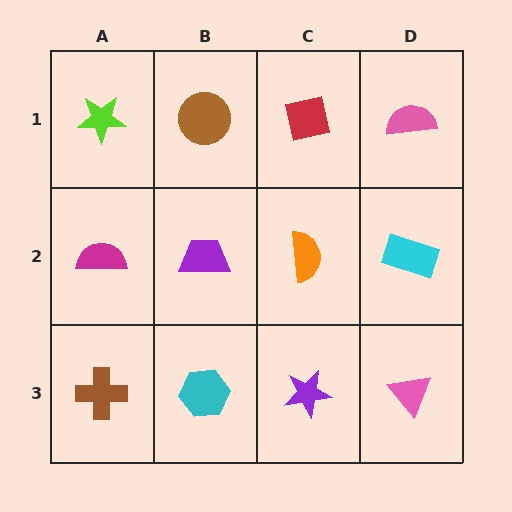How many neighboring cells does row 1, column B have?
3.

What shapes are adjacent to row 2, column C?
A red square (row 1, column C), a purple star (row 3, column C), a purple trapezoid (row 2, column B), a cyan rectangle (row 2, column D).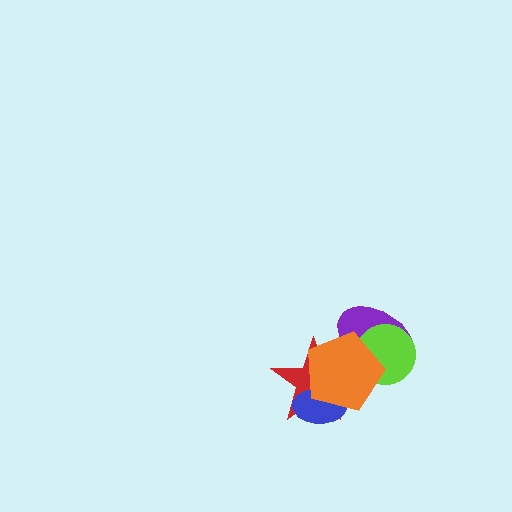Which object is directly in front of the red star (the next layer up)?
The blue ellipse is directly in front of the red star.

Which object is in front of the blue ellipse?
The orange pentagon is in front of the blue ellipse.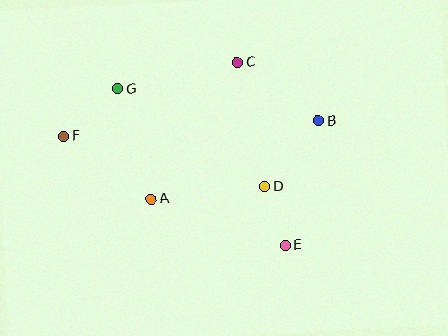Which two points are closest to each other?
Points D and E are closest to each other.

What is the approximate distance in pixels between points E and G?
The distance between E and G is approximately 229 pixels.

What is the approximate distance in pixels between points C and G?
The distance between C and G is approximately 123 pixels.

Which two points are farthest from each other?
Points B and F are farthest from each other.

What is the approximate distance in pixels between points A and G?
The distance between A and G is approximately 115 pixels.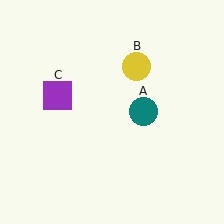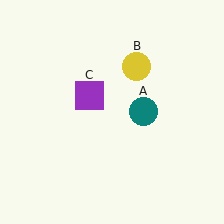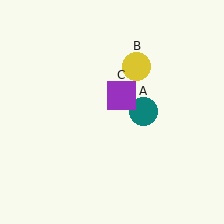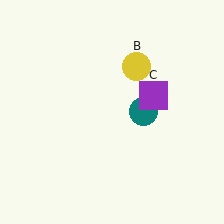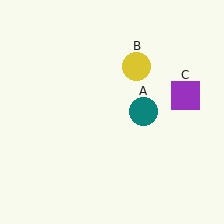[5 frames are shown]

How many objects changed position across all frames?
1 object changed position: purple square (object C).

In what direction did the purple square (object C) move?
The purple square (object C) moved right.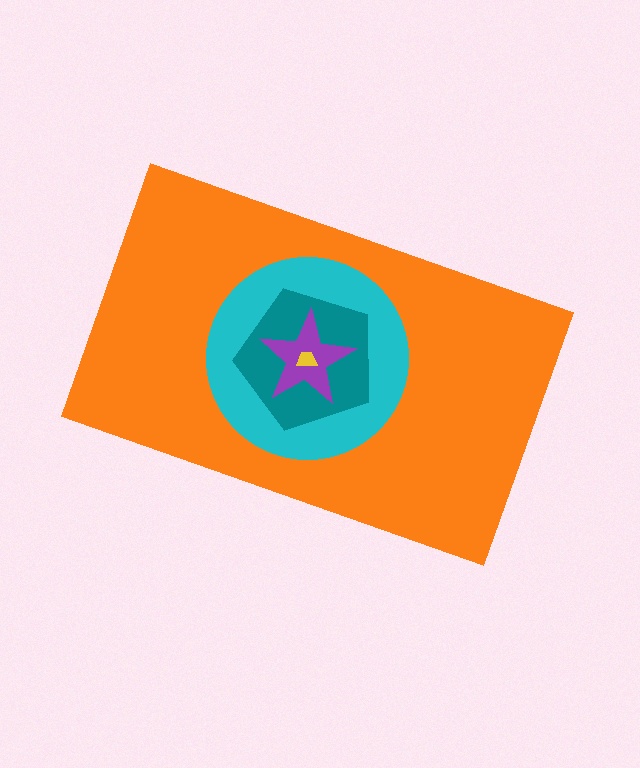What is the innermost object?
The yellow trapezoid.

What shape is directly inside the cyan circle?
The teal pentagon.